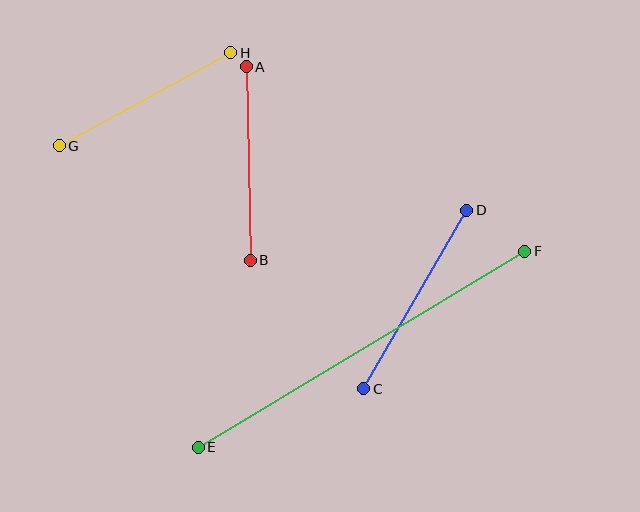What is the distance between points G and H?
The distance is approximately 195 pixels.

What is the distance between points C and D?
The distance is approximately 207 pixels.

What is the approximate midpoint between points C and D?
The midpoint is at approximately (415, 299) pixels.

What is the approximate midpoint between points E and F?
The midpoint is at approximately (361, 349) pixels.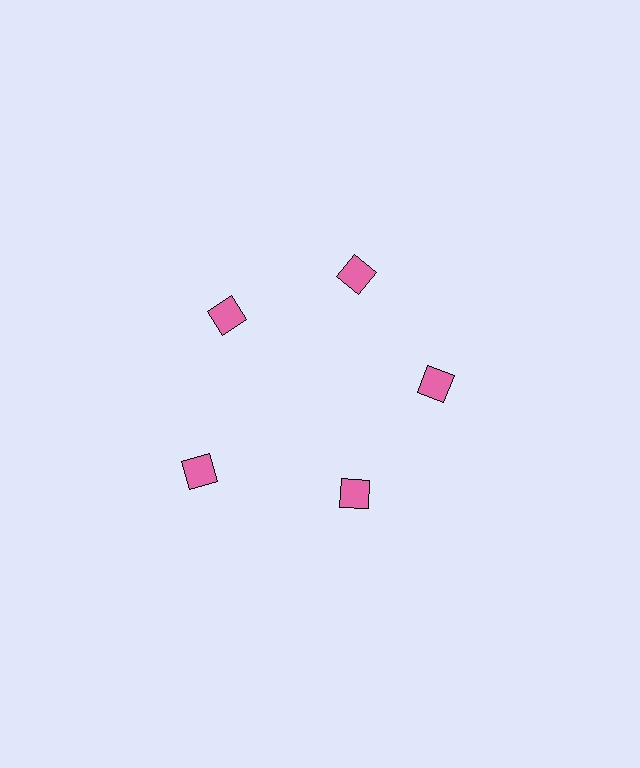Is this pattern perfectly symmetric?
No. The 5 pink squares are arranged in a ring, but one element near the 8 o'clock position is pushed outward from the center, breaking the 5-fold rotational symmetry.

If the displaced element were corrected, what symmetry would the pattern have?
It would have 5-fold rotational symmetry — the pattern would map onto itself every 72 degrees.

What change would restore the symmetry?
The symmetry would be restored by moving it inward, back onto the ring so that all 5 squares sit at equal angles and equal distance from the center.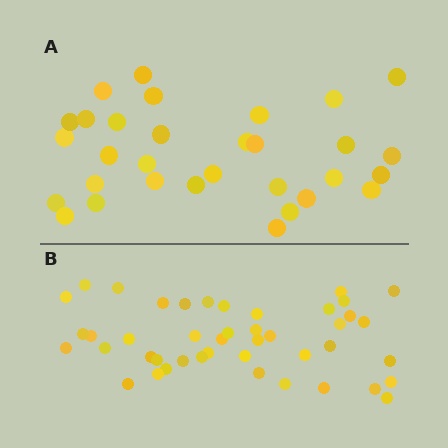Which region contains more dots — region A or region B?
Region B (the bottom region) has more dots.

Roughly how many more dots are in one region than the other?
Region B has approximately 15 more dots than region A.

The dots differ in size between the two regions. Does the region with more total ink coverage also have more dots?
No. Region A has more total ink coverage because its dots are larger, but region B actually contains more individual dots. Total area can be misleading — the number of items is what matters here.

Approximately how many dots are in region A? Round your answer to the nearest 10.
About 30 dots. (The exact count is 31, which rounds to 30.)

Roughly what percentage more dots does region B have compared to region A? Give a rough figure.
About 40% more.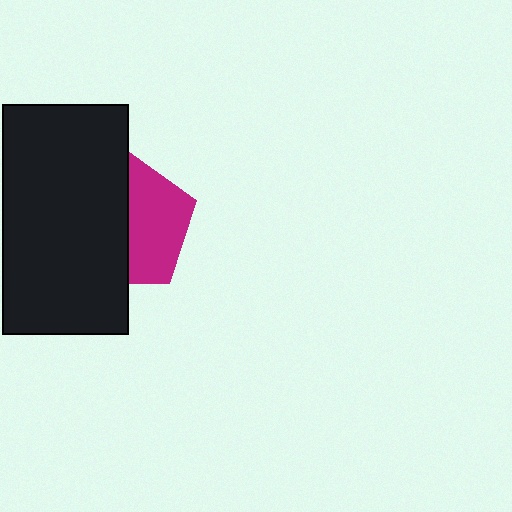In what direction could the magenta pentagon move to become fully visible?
The magenta pentagon could move right. That would shift it out from behind the black rectangle entirely.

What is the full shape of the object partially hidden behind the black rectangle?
The partially hidden object is a magenta pentagon.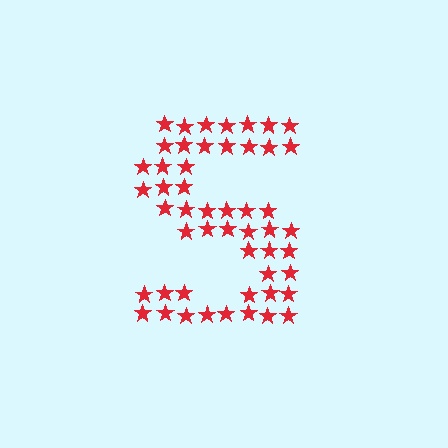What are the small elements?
The small elements are stars.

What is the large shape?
The large shape is the letter S.